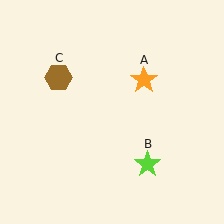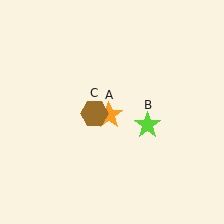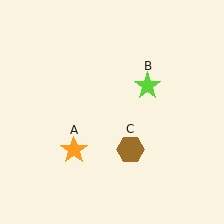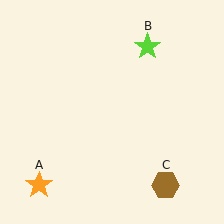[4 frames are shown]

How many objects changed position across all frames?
3 objects changed position: orange star (object A), lime star (object B), brown hexagon (object C).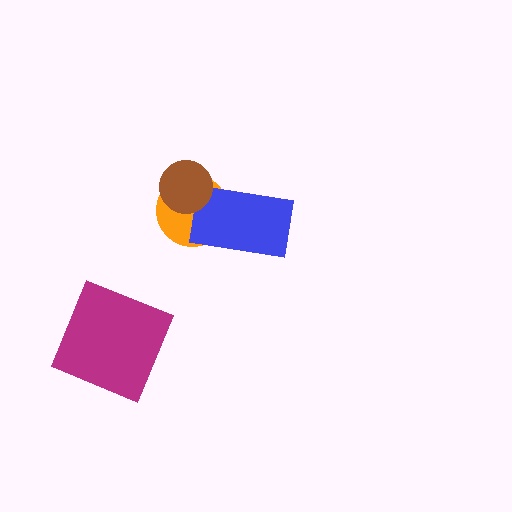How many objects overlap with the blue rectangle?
2 objects overlap with the blue rectangle.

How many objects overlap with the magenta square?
0 objects overlap with the magenta square.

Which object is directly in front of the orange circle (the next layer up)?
The blue rectangle is directly in front of the orange circle.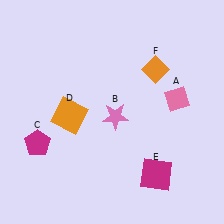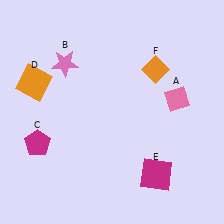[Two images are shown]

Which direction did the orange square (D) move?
The orange square (D) moved left.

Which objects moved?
The objects that moved are: the pink star (B), the orange square (D).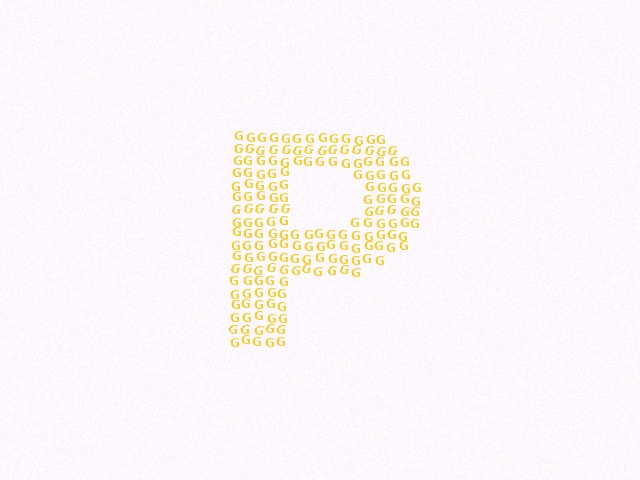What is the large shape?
The large shape is the letter P.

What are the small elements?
The small elements are letter G's.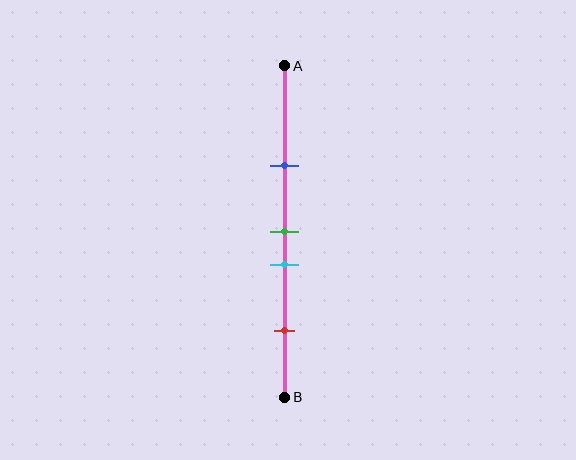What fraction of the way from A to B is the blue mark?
The blue mark is approximately 30% (0.3) of the way from A to B.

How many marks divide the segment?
There are 4 marks dividing the segment.